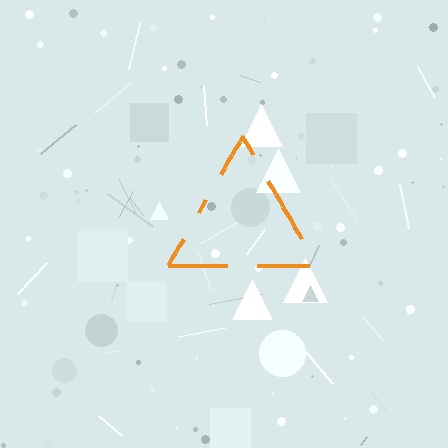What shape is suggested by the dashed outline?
The dashed outline suggests a triangle.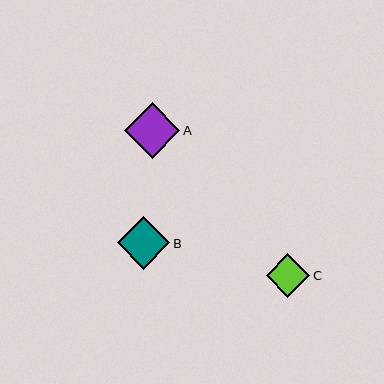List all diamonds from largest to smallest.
From largest to smallest: A, B, C.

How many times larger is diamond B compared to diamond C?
Diamond B is approximately 1.2 times the size of diamond C.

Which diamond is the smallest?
Diamond C is the smallest with a size of approximately 43 pixels.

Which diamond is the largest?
Diamond A is the largest with a size of approximately 55 pixels.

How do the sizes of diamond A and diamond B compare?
Diamond A and diamond B are approximately the same size.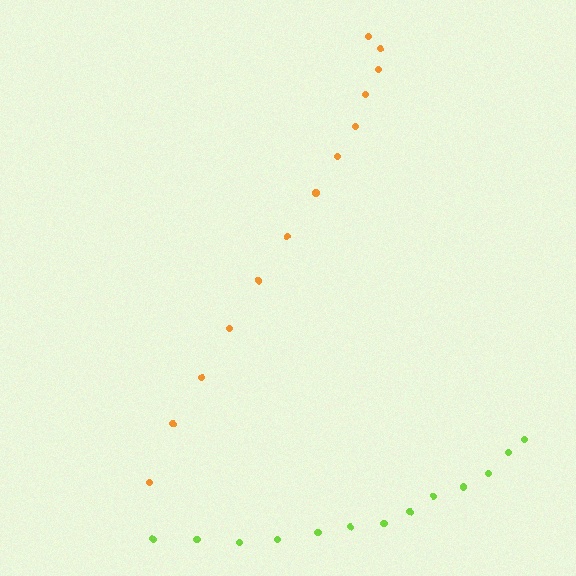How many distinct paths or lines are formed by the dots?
There are 2 distinct paths.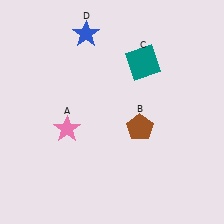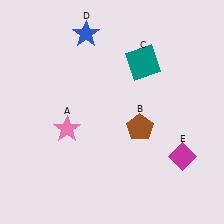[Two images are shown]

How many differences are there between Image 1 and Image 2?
There is 1 difference between the two images.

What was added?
A magenta diamond (E) was added in Image 2.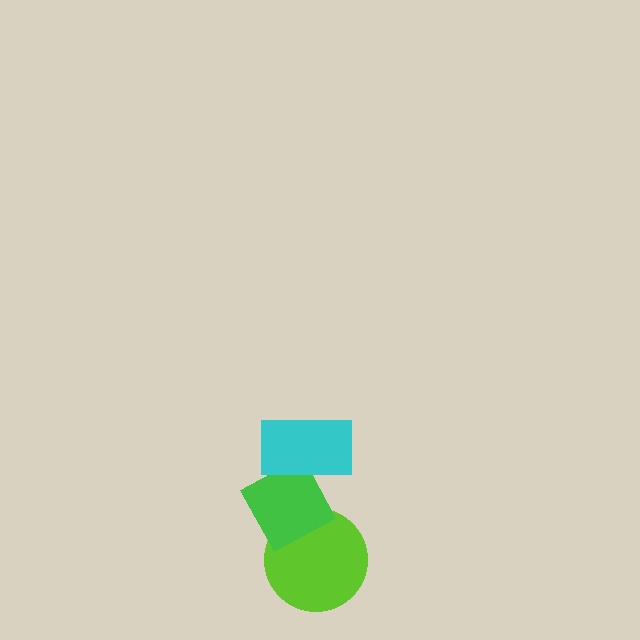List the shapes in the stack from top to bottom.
From top to bottom: the cyan rectangle, the green diamond, the lime circle.